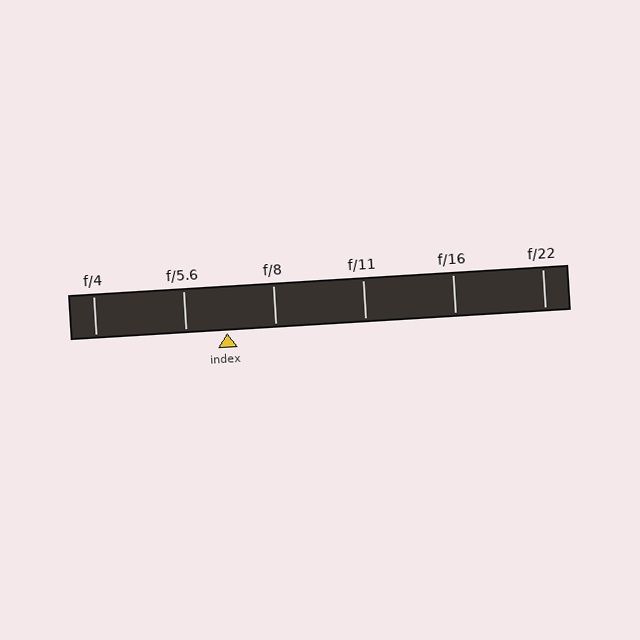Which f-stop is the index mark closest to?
The index mark is closest to f/5.6.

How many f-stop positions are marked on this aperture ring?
There are 6 f-stop positions marked.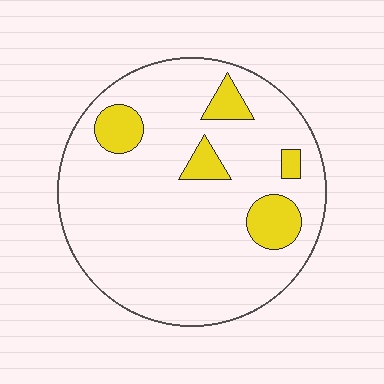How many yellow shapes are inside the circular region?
5.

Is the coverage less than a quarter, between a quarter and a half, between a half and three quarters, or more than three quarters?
Less than a quarter.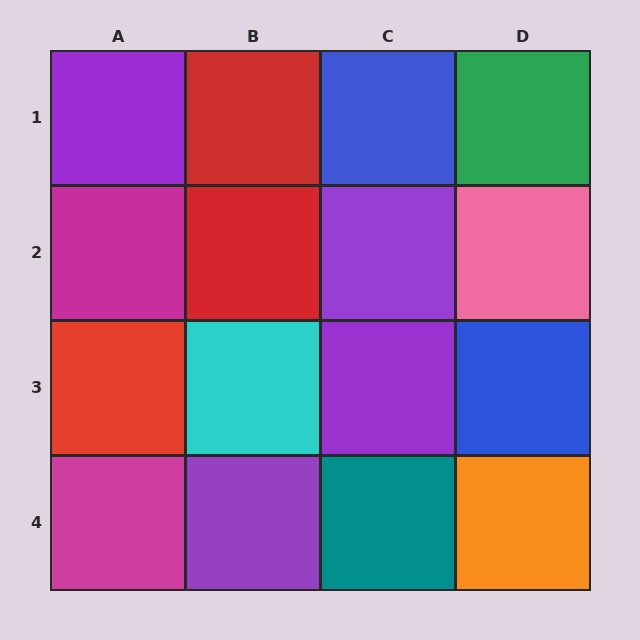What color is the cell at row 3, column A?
Red.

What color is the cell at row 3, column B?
Cyan.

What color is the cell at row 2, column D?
Pink.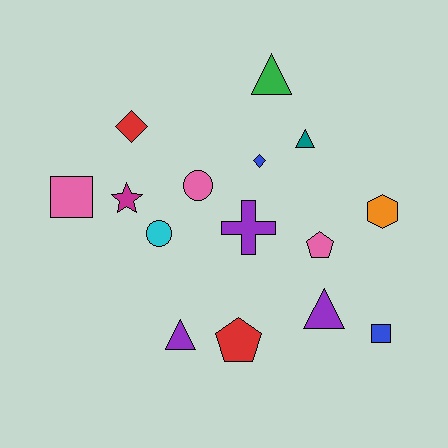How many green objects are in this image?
There is 1 green object.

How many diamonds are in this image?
There are 2 diamonds.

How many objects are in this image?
There are 15 objects.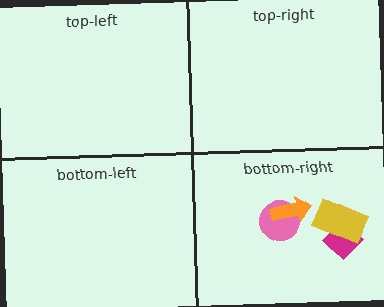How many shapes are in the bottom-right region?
4.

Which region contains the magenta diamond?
The bottom-right region.